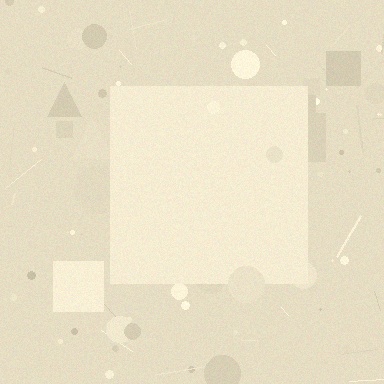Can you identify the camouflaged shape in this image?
The camouflaged shape is a square.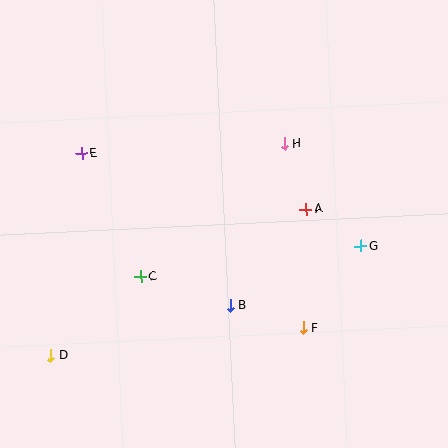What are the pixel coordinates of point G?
Point G is at (361, 246).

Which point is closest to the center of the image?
Point B at (230, 306) is closest to the center.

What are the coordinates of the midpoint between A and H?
The midpoint between A and H is at (295, 176).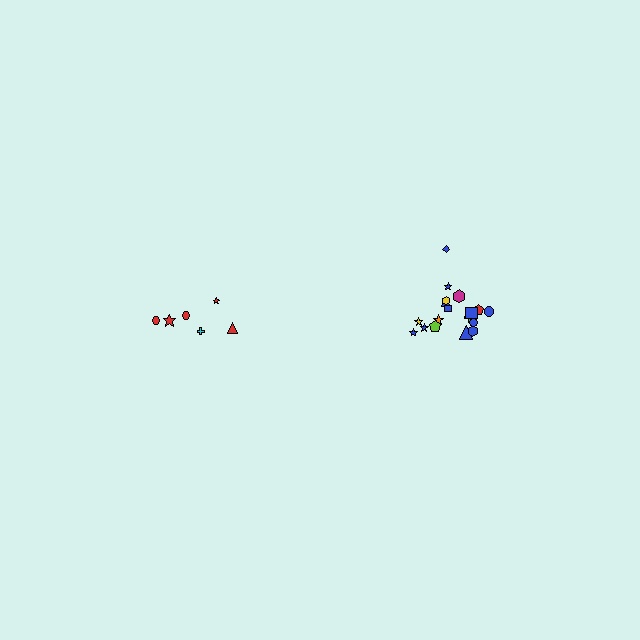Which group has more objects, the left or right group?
The right group.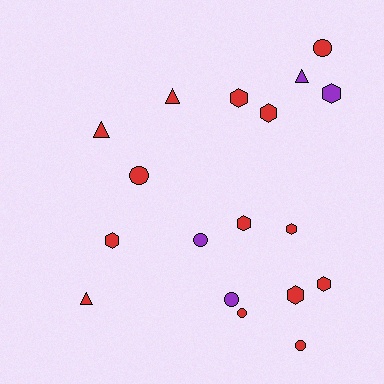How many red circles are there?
There are 4 red circles.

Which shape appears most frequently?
Hexagon, with 8 objects.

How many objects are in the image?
There are 18 objects.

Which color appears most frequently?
Red, with 14 objects.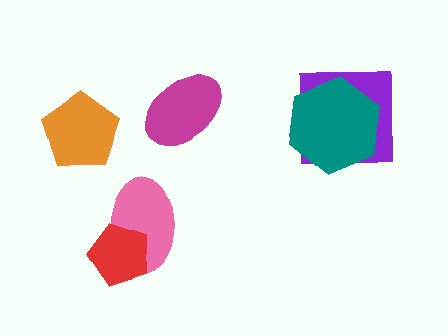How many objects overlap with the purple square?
1 object overlaps with the purple square.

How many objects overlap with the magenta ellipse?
0 objects overlap with the magenta ellipse.